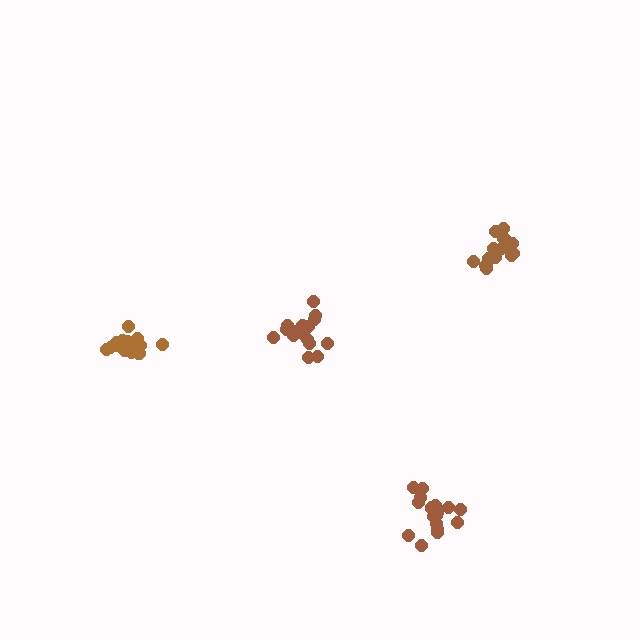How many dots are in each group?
Group 1: 16 dots, Group 2: 18 dots, Group 3: 17 dots, Group 4: 15 dots (66 total).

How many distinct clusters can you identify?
There are 4 distinct clusters.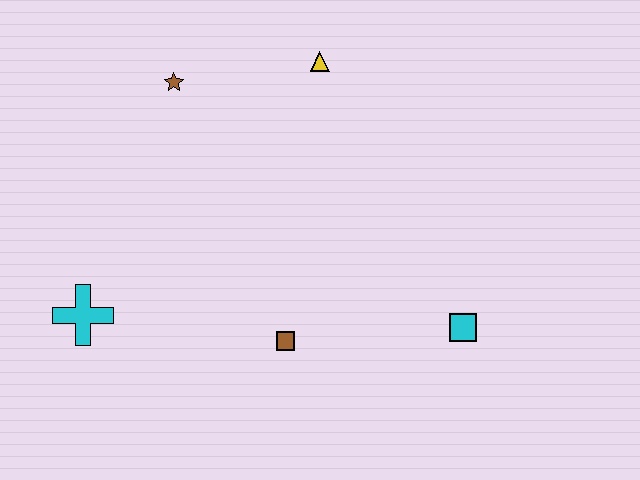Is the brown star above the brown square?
Yes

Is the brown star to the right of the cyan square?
No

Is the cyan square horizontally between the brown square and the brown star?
No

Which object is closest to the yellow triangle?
The brown star is closest to the yellow triangle.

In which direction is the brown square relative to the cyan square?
The brown square is to the left of the cyan square.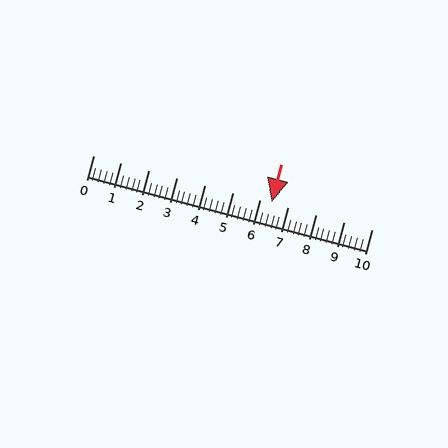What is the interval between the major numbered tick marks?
The major tick marks are spaced 1 units apart.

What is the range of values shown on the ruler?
The ruler shows values from 0 to 10.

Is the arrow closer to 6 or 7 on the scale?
The arrow is closer to 6.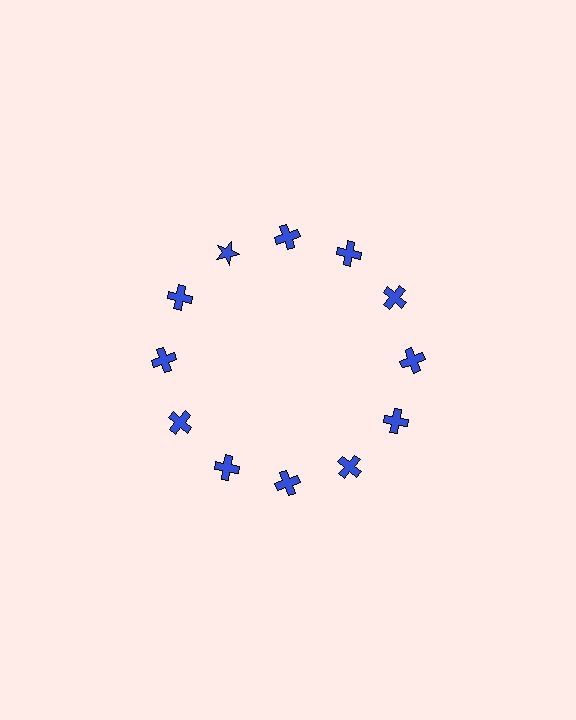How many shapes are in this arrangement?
There are 12 shapes arranged in a ring pattern.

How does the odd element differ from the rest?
It has a different shape: star instead of cross.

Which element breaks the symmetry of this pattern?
The blue star at roughly the 11 o'clock position breaks the symmetry. All other shapes are blue crosses.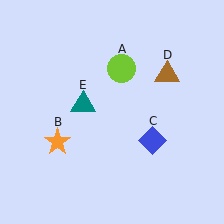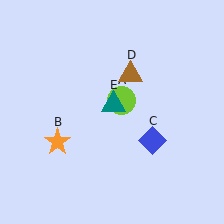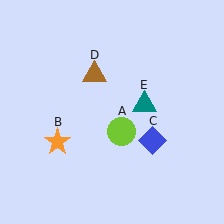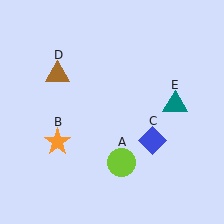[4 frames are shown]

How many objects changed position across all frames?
3 objects changed position: lime circle (object A), brown triangle (object D), teal triangle (object E).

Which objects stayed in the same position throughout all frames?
Orange star (object B) and blue diamond (object C) remained stationary.